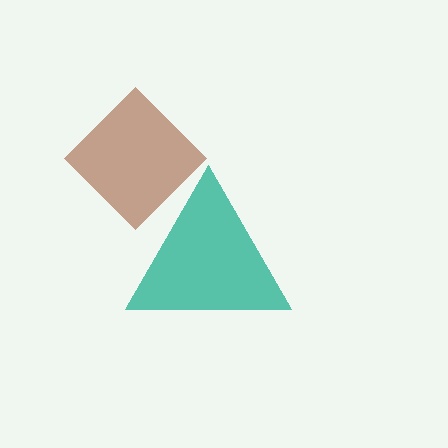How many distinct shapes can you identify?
There are 2 distinct shapes: a teal triangle, a brown diamond.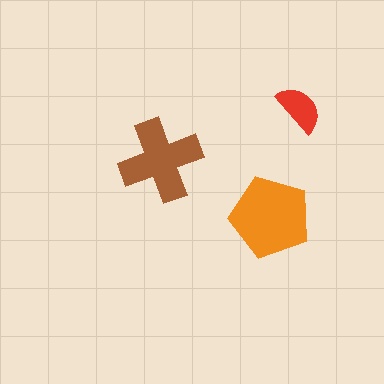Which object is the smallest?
The red semicircle.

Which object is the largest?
The orange pentagon.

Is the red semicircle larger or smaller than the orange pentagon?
Smaller.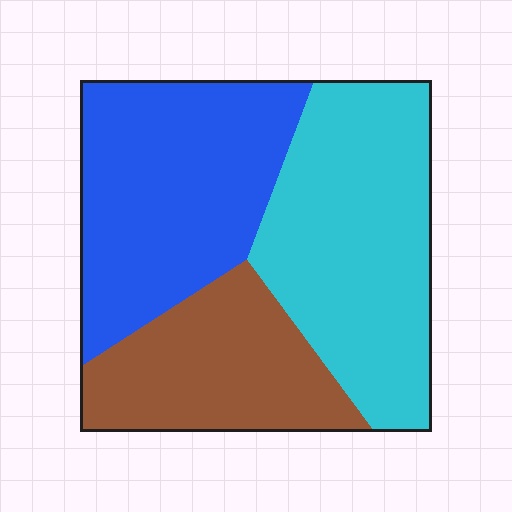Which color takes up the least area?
Brown, at roughly 25%.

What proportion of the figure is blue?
Blue takes up between a quarter and a half of the figure.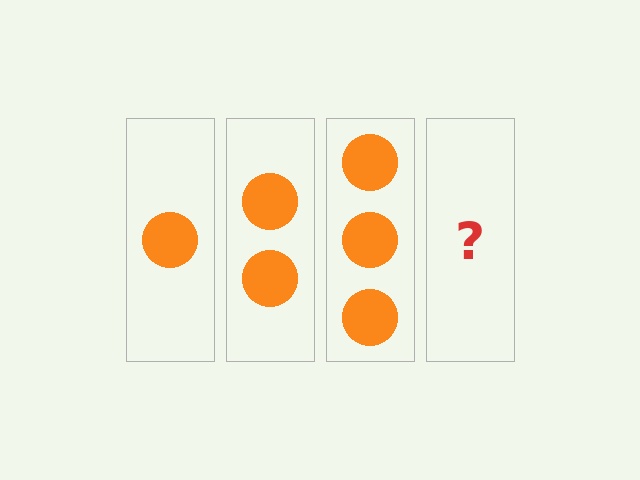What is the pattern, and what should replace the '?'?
The pattern is that each step adds one more circle. The '?' should be 4 circles.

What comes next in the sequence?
The next element should be 4 circles.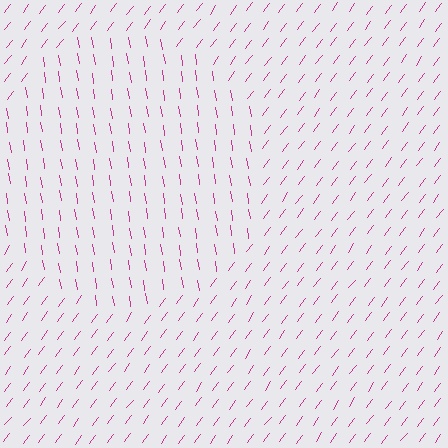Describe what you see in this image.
The image is filled with small magenta line segments. A circle region in the image has lines oriented differently from the surrounding lines, creating a visible texture boundary.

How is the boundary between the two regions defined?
The boundary is defined purely by a change in line orientation (approximately 45 degrees difference). All lines are the same color and thickness.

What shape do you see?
I see a circle.